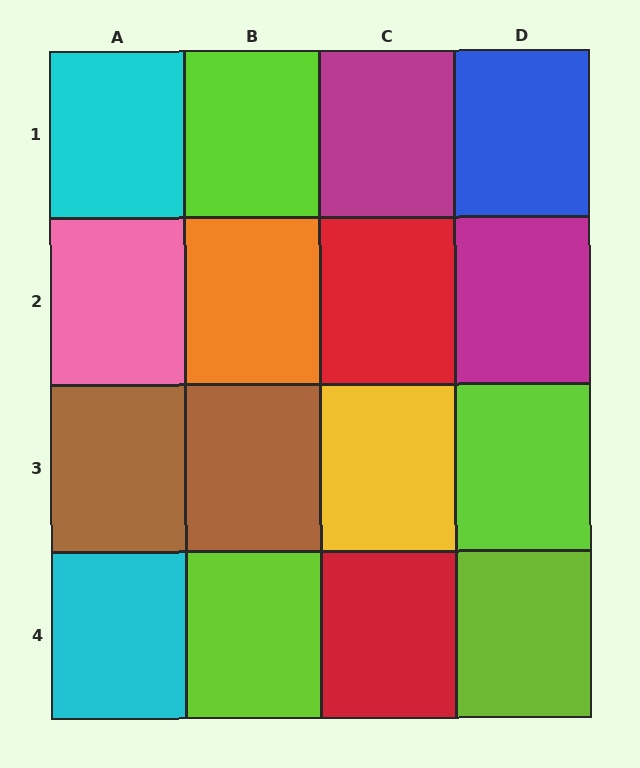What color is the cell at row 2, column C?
Red.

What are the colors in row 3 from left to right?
Brown, brown, yellow, lime.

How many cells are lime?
4 cells are lime.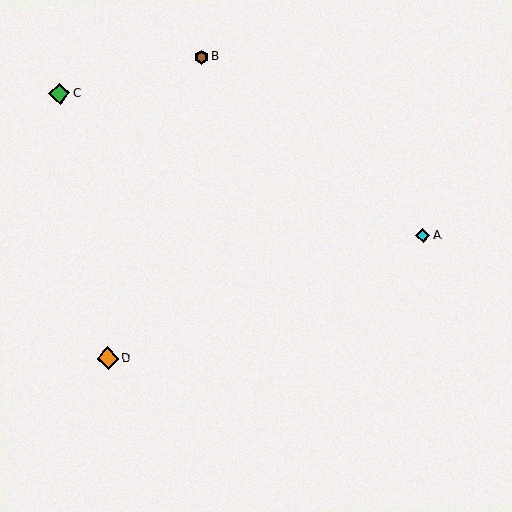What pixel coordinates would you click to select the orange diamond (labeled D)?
Click at (108, 358) to select the orange diamond D.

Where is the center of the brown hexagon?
The center of the brown hexagon is at (202, 57).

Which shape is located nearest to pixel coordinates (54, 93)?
The green diamond (labeled C) at (59, 94) is nearest to that location.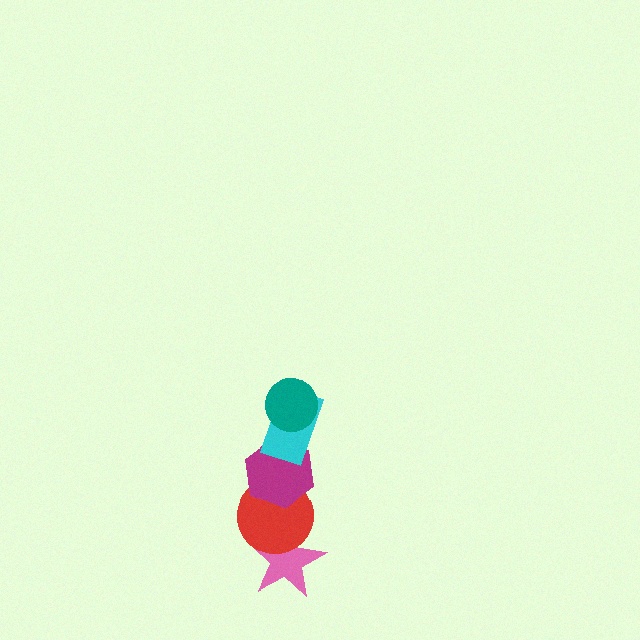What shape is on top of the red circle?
The magenta hexagon is on top of the red circle.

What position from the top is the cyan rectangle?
The cyan rectangle is 2nd from the top.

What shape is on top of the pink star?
The red circle is on top of the pink star.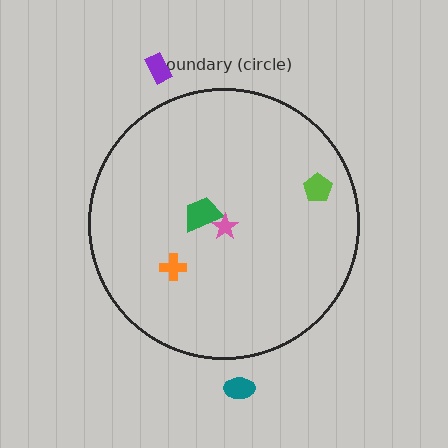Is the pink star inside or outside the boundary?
Inside.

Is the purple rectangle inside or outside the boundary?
Outside.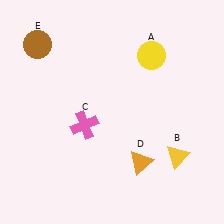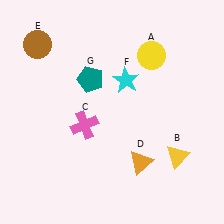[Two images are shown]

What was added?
A cyan star (F), a teal pentagon (G) were added in Image 2.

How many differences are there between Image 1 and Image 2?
There are 2 differences between the two images.